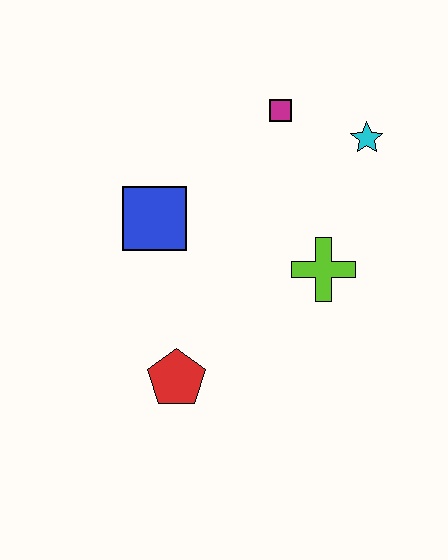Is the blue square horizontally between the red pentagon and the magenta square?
No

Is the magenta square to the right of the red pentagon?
Yes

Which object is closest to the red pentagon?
The blue square is closest to the red pentagon.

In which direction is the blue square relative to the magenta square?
The blue square is to the left of the magenta square.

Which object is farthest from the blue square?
The cyan star is farthest from the blue square.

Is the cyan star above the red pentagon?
Yes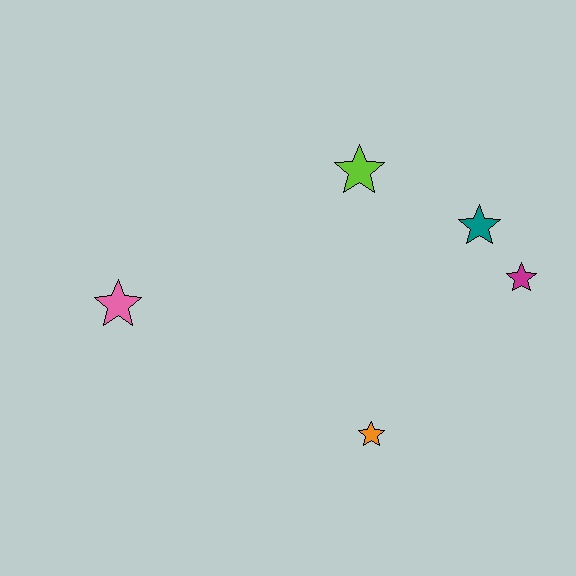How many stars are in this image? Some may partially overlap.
There are 5 stars.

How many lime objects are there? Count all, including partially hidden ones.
There is 1 lime object.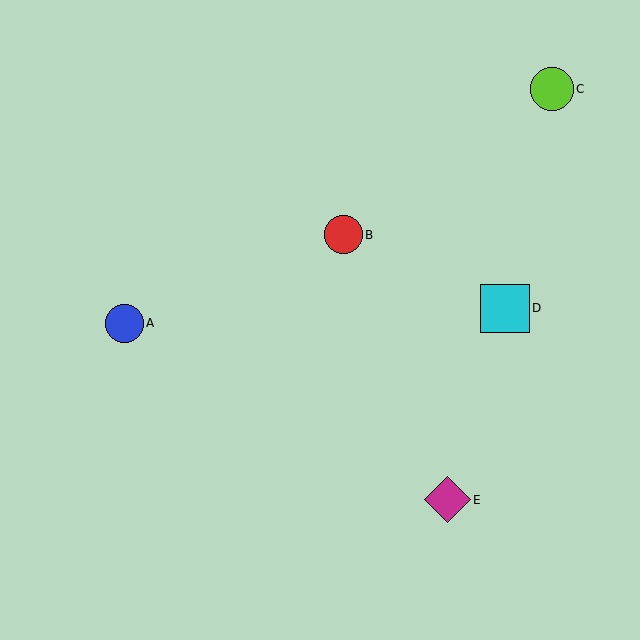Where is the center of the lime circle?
The center of the lime circle is at (552, 89).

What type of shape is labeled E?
Shape E is a magenta diamond.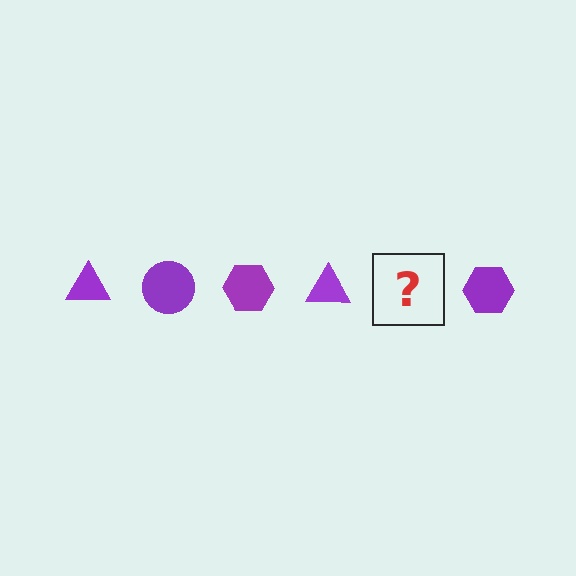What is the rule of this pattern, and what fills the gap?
The rule is that the pattern cycles through triangle, circle, hexagon shapes in purple. The gap should be filled with a purple circle.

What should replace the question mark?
The question mark should be replaced with a purple circle.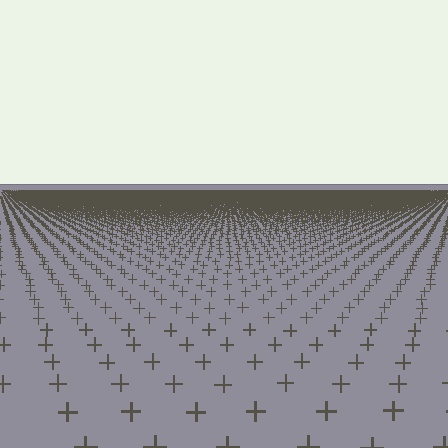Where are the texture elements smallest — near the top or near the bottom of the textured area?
Near the top.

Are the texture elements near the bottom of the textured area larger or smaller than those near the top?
Larger. Near the bottom, elements are closer to the viewer and appear at a bigger on-screen size.